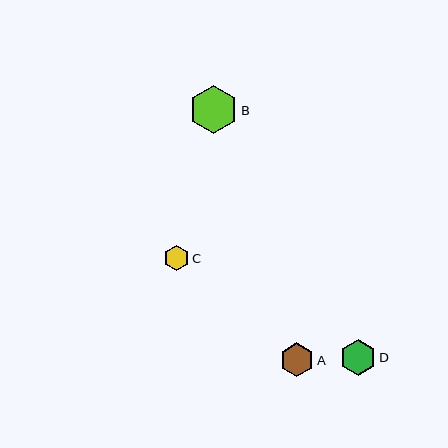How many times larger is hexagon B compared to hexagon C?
Hexagon B is approximately 1.9 times the size of hexagon C.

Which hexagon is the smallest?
Hexagon C is the smallest with a size of approximately 25 pixels.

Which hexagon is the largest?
Hexagon B is the largest with a size of approximately 49 pixels.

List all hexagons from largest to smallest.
From largest to smallest: B, D, A, C.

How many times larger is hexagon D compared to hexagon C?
Hexagon D is approximately 1.4 times the size of hexagon C.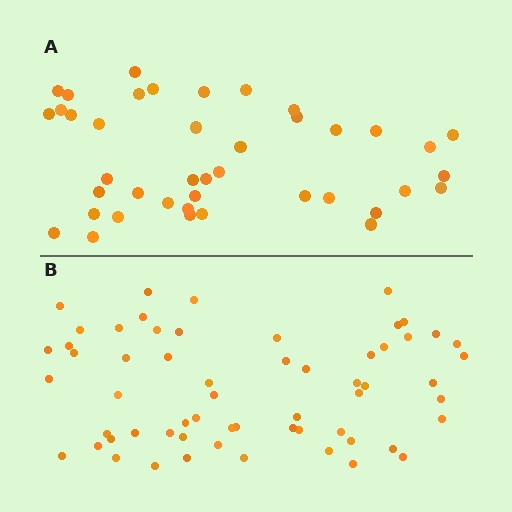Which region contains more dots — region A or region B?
Region B (the bottom region) has more dots.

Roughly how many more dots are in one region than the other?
Region B has approximately 20 more dots than region A.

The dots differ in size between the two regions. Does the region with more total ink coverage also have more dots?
No. Region A has more total ink coverage because its dots are larger, but region B actually contains more individual dots. Total area can be misleading — the number of items is what matters here.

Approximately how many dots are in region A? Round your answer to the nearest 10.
About 40 dots. (The exact count is 41, which rounds to 40.)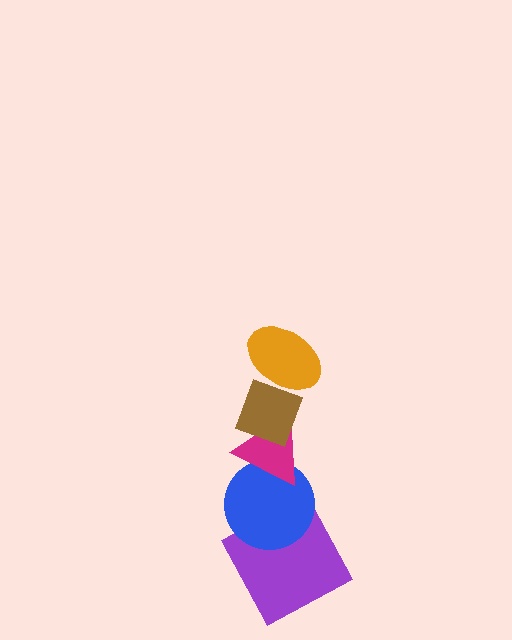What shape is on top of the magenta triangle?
The brown diamond is on top of the magenta triangle.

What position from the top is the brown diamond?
The brown diamond is 2nd from the top.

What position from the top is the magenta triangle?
The magenta triangle is 3rd from the top.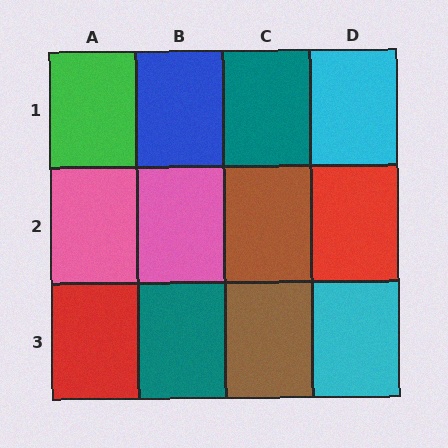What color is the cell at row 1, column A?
Green.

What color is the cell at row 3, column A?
Red.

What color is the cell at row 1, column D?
Cyan.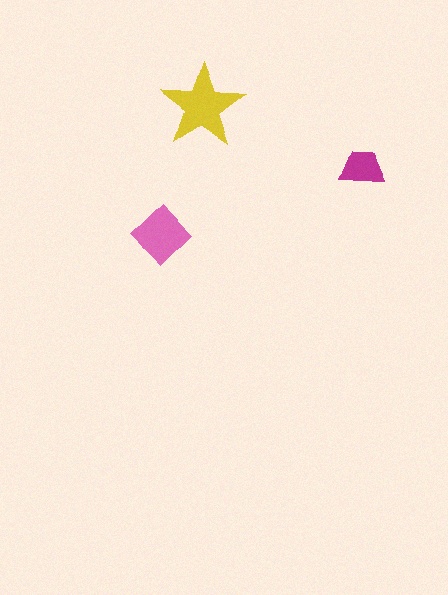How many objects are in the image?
There are 3 objects in the image.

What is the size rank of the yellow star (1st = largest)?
1st.